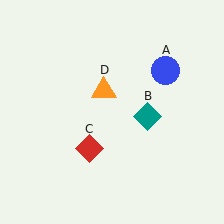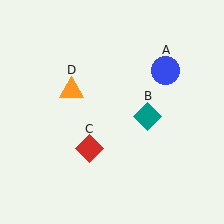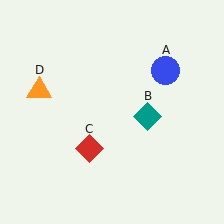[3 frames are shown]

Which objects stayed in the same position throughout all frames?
Blue circle (object A) and teal diamond (object B) and red diamond (object C) remained stationary.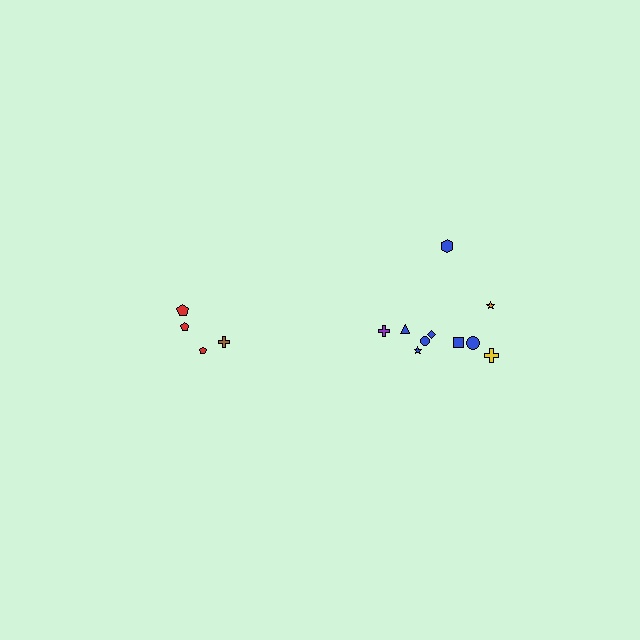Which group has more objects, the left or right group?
The right group.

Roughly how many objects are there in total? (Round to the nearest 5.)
Roughly 15 objects in total.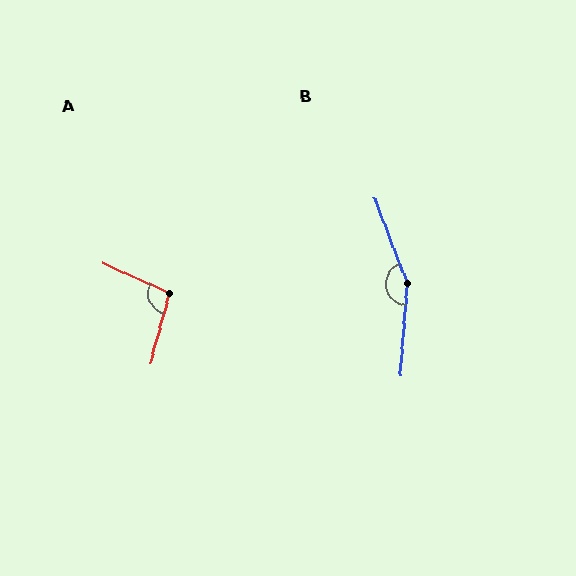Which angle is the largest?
B, at approximately 155 degrees.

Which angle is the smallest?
A, at approximately 99 degrees.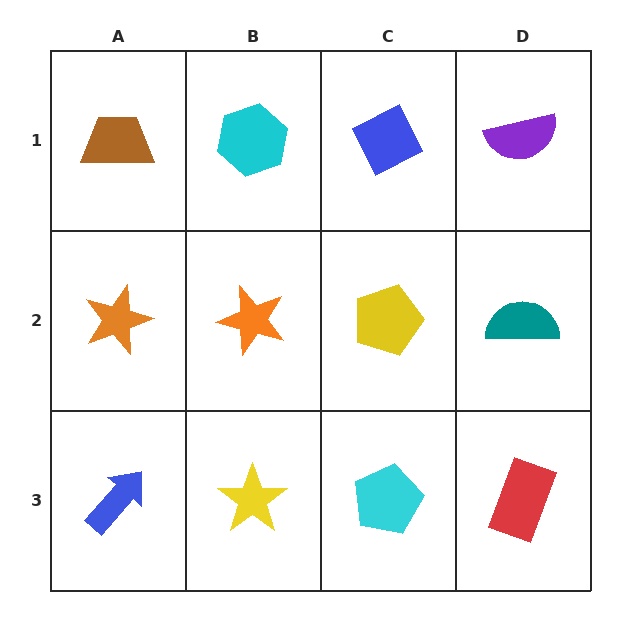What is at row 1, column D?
A purple semicircle.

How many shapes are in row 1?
4 shapes.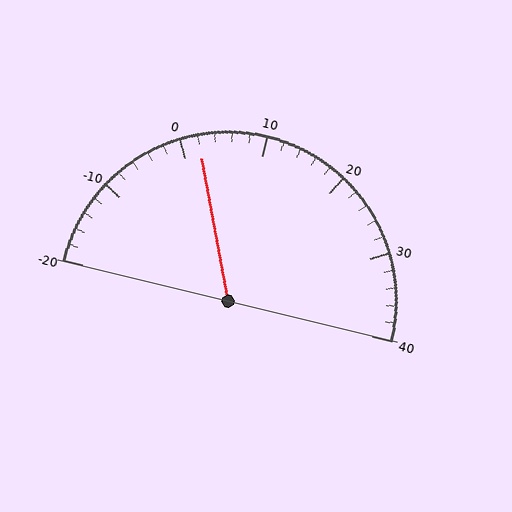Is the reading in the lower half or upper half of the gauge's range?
The reading is in the lower half of the range (-20 to 40).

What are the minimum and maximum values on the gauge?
The gauge ranges from -20 to 40.